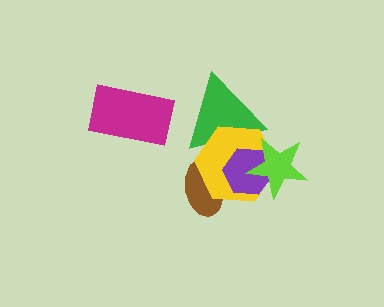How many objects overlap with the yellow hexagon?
4 objects overlap with the yellow hexagon.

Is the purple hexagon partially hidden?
Yes, it is partially covered by another shape.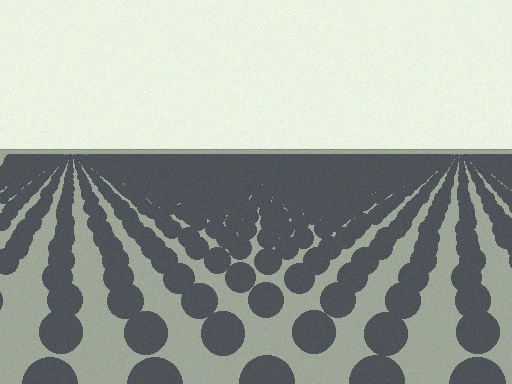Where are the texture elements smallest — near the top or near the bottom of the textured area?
Near the top.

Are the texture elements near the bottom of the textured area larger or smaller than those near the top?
Larger. Near the bottom, elements are closer to the viewer and appear at a bigger on-screen size.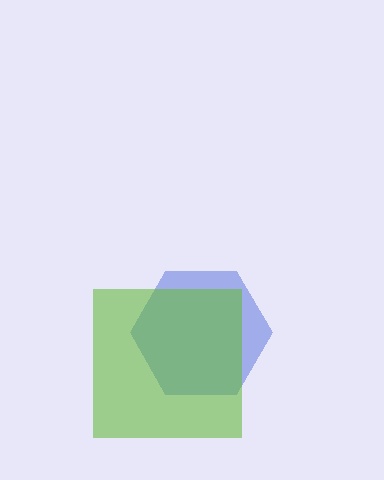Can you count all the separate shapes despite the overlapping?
Yes, there are 2 separate shapes.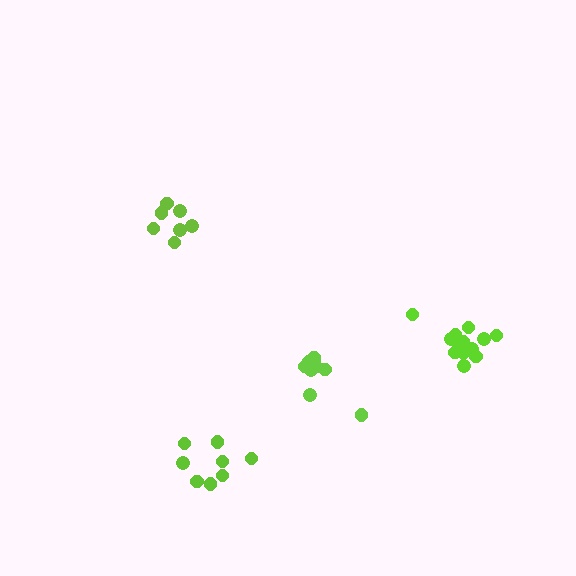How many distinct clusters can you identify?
There are 4 distinct clusters.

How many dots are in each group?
Group 1: 7 dots, Group 2: 8 dots, Group 3: 10 dots, Group 4: 13 dots (38 total).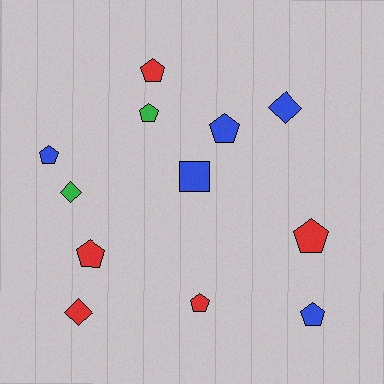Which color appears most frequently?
Red, with 5 objects.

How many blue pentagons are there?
There are 3 blue pentagons.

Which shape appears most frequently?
Pentagon, with 8 objects.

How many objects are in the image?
There are 12 objects.